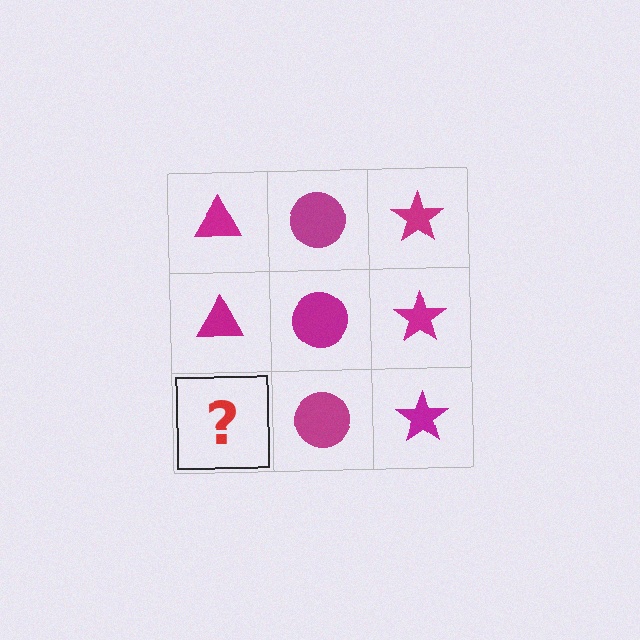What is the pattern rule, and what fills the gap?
The rule is that each column has a consistent shape. The gap should be filled with a magenta triangle.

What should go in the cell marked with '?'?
The missing cell should contain a magenta triangle.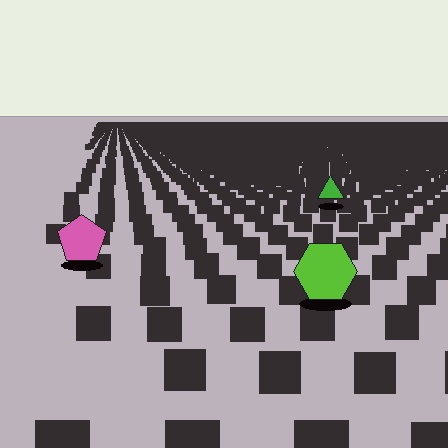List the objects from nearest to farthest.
From nearest to farthest: the lime hexagon, the pink pentagon, the green triangle.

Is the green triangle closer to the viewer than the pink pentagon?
No. The pink pentagon is closer — you can tell from the texture gradient: the ground texture is coarser near it.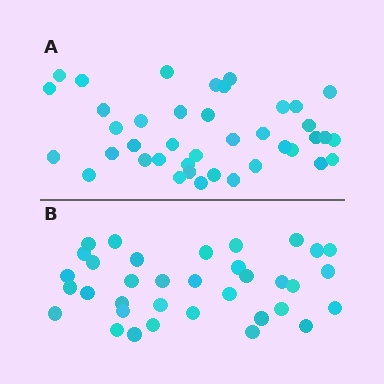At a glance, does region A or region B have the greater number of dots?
Region A (the top region) has more dots.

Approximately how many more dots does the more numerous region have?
Region A has about 5 more dots than region B.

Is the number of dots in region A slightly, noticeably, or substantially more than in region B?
Region A has only slightly more — the two regions are fairly close. The ratio is roughly 1.1 to 1.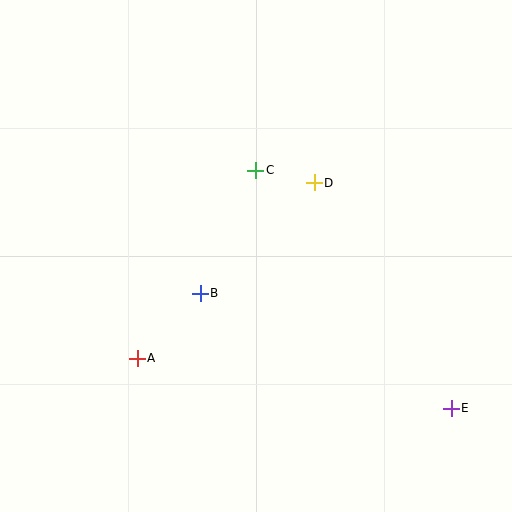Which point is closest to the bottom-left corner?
Point A is closest to the bottom-left corner.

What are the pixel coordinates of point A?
Point A is at (137, 358).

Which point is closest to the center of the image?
Point B at (200, 293) is closest to the center.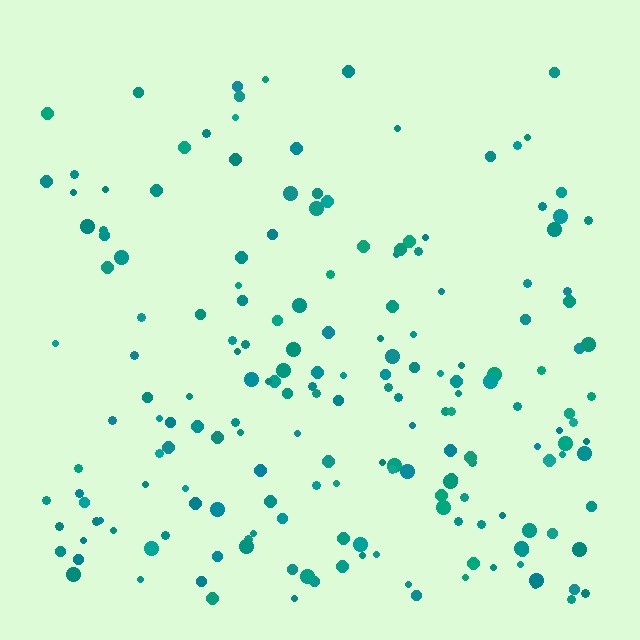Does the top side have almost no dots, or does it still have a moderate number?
Still a moderate number, just noticeably fewer than the bottom.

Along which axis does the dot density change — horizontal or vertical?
Vertical.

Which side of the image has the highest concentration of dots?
The bottom.